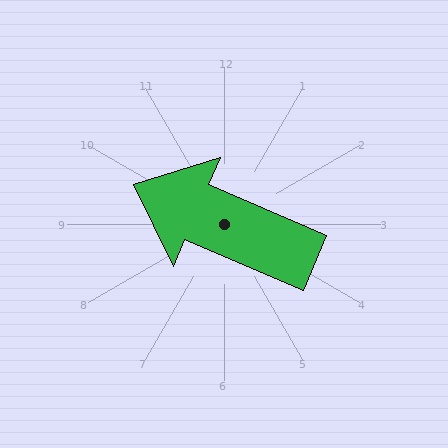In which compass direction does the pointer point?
Northwest.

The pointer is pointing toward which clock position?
Roughly 10 o'clock.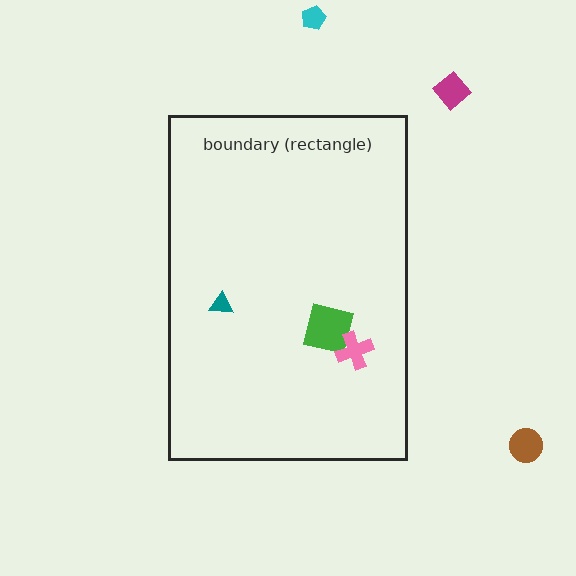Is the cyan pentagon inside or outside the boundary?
Outside.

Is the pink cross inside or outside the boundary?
Inside.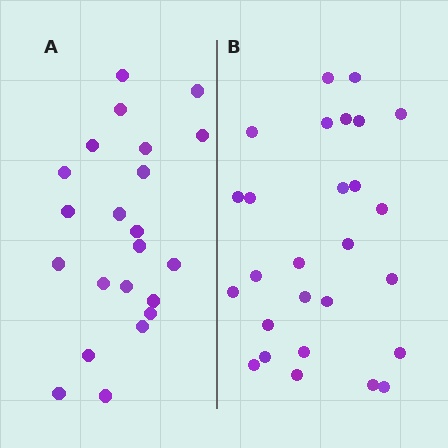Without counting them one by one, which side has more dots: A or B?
Region B (the right region) has more dots.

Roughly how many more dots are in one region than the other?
Region B has about 5 more dots than region A.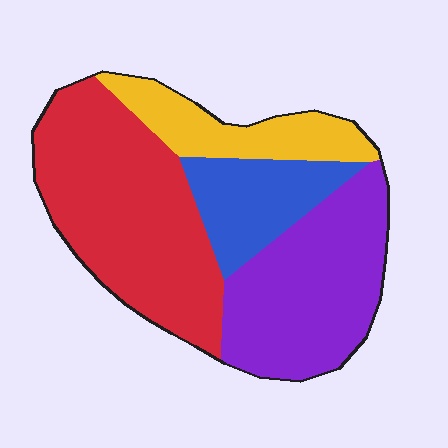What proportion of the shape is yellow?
Yellow covers 15% of the shape.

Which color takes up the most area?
Red, at roughly 40%.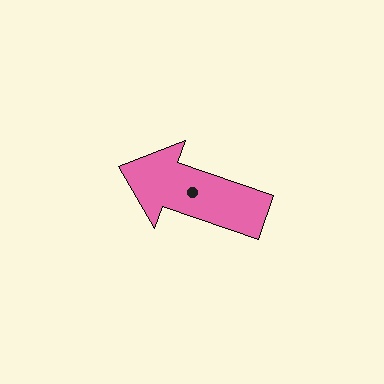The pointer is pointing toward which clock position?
Roughly 10 o'clock.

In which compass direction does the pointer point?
West.